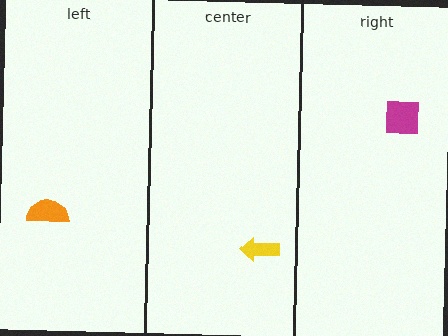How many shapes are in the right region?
1.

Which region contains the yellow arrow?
The center region.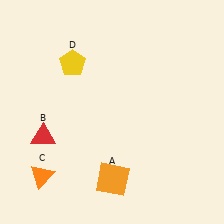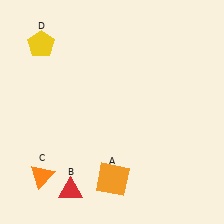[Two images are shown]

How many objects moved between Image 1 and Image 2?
2 objects moved between the two images.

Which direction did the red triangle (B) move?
The red triangle (B) moved down.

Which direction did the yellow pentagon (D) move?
The yellow pentagon (D) moved left.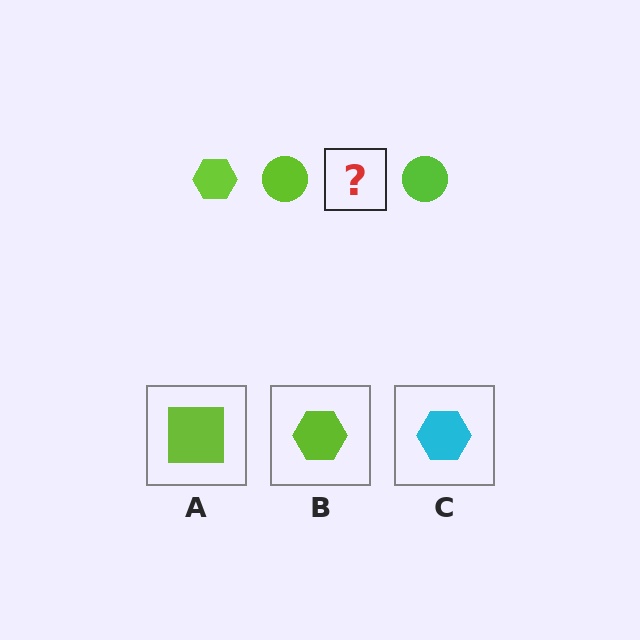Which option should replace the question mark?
Option B.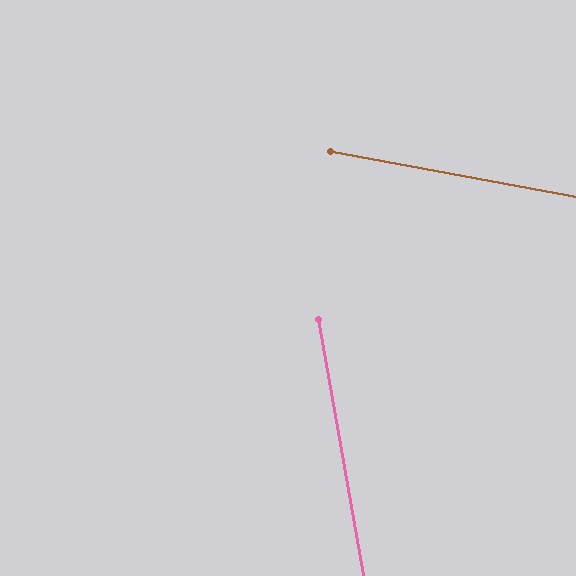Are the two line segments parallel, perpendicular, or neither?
Neither parallel nor perpendicular — they differ by about 70°.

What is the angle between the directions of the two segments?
Approximately 70 degrees.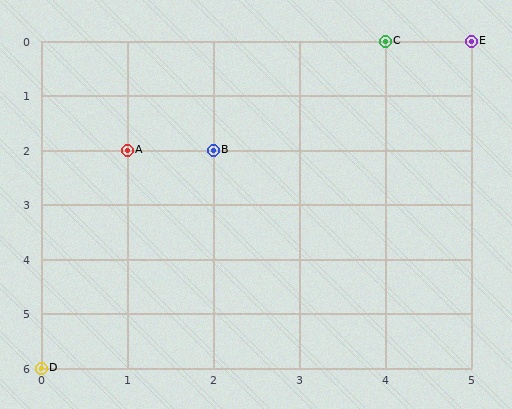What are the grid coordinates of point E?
Point E is at grid coordinates (5, 0).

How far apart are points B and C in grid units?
Points B and C are 2 columns and 2 rows apart (about 2.8 grid units diagonally).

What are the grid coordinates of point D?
Point D is at grid coordinates (0, 6).